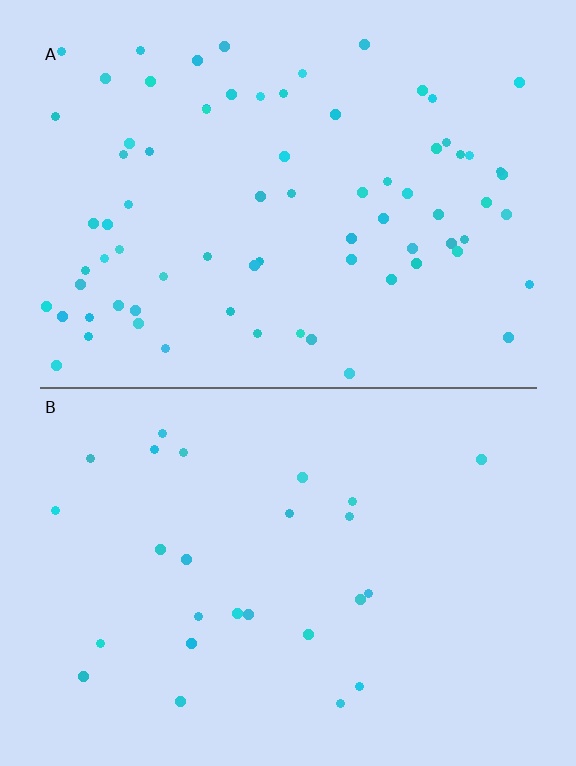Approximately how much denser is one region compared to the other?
Approximately 2.9× — region A over region B.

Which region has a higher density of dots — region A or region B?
A (the top).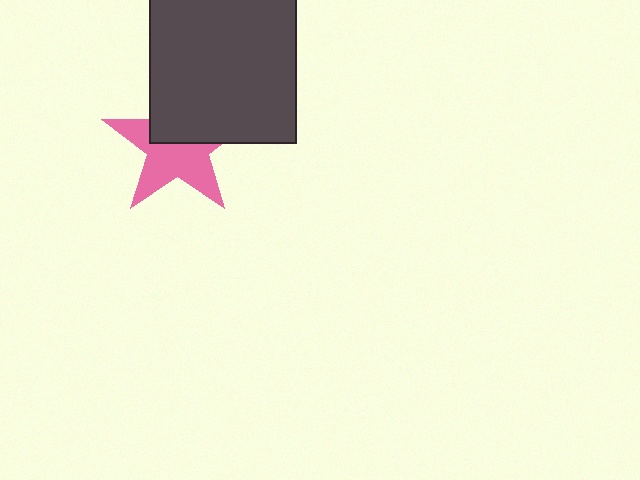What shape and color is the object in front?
The object in front is a dark gray rectangle.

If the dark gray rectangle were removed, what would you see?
You would see the complete pink star.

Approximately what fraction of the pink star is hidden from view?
Roughly 43% of the pink star is hidden behind the dark gray rectangle.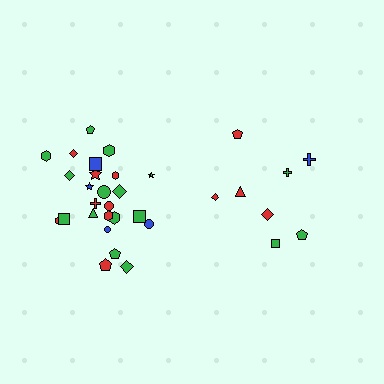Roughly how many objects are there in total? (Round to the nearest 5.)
Roughly 35 objects in total.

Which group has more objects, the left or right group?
The left group.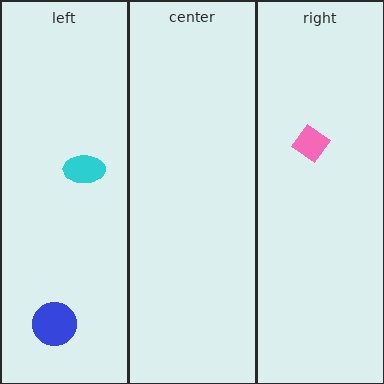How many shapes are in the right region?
1.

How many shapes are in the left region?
2.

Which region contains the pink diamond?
The right region.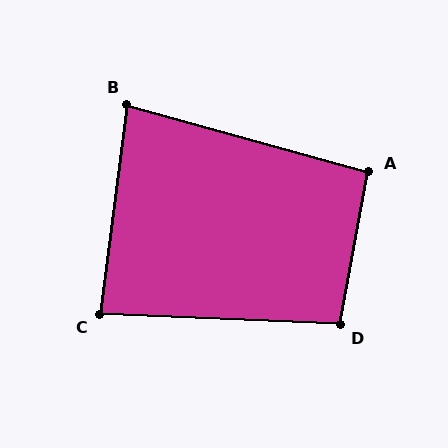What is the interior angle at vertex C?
Approximately 85 degrees (approximately right).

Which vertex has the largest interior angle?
D, at approximately 98 degrees.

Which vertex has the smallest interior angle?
B, at approximately 82 degrees.